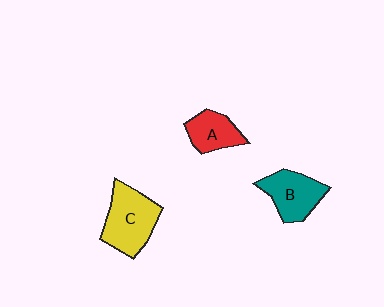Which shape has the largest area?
Shape C (yellow).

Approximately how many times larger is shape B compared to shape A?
Approximately 1.3 times.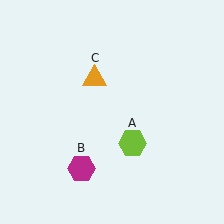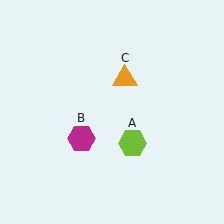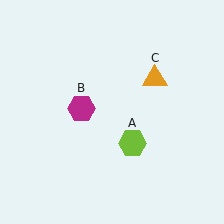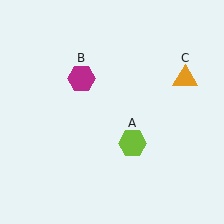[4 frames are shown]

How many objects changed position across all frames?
2 objects changed position: magenta hexagon (object B), orange triangle (object C).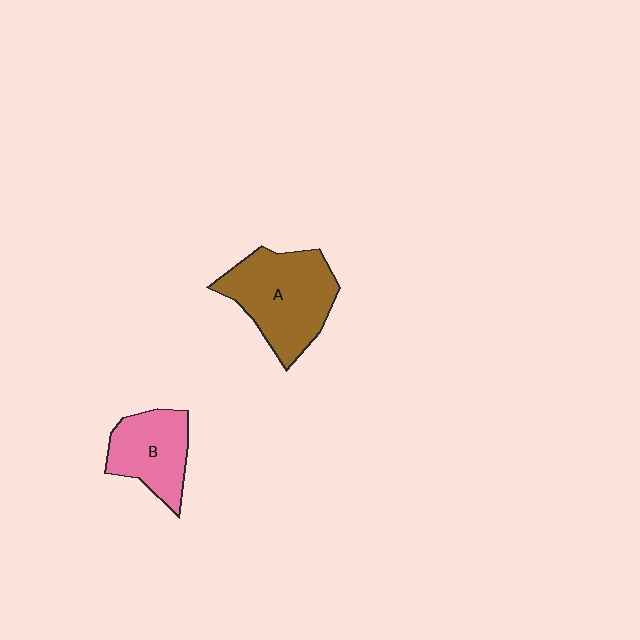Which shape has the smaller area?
Shape B (pink).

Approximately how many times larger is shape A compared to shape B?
Approximately 1.5 times.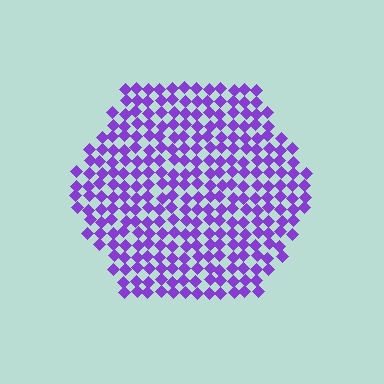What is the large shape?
The large shape is a hexagon.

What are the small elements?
The small elements are diamonds.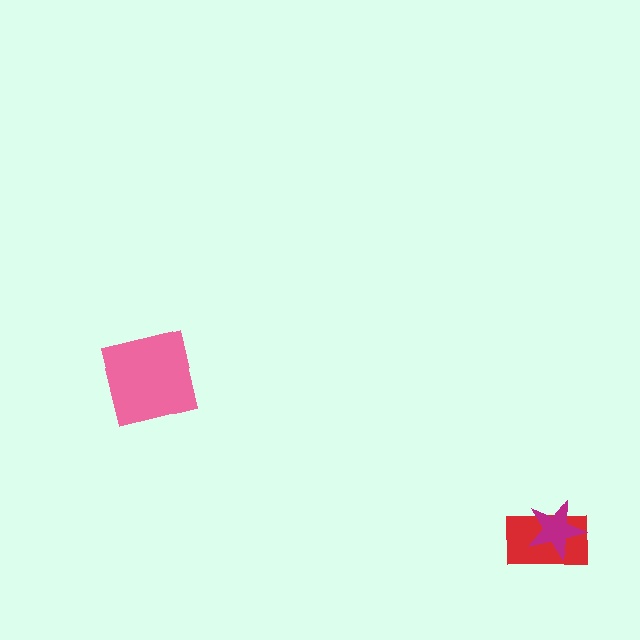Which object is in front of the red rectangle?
The magenta star is in front of the red rectangle.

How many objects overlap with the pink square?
0 objects overlap with the pink square.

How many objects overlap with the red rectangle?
1 object overlaps with the red rectangle.